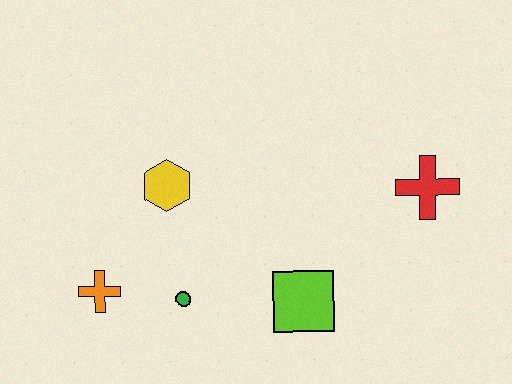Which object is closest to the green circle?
The orange cross is closest to the green circle.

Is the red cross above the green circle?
Yes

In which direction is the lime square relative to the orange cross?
The lime square is to the right of the orange cross.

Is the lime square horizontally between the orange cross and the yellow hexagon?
No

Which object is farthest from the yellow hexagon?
The red cross is farthest from the yellow hexagon.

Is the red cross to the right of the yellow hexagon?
Yes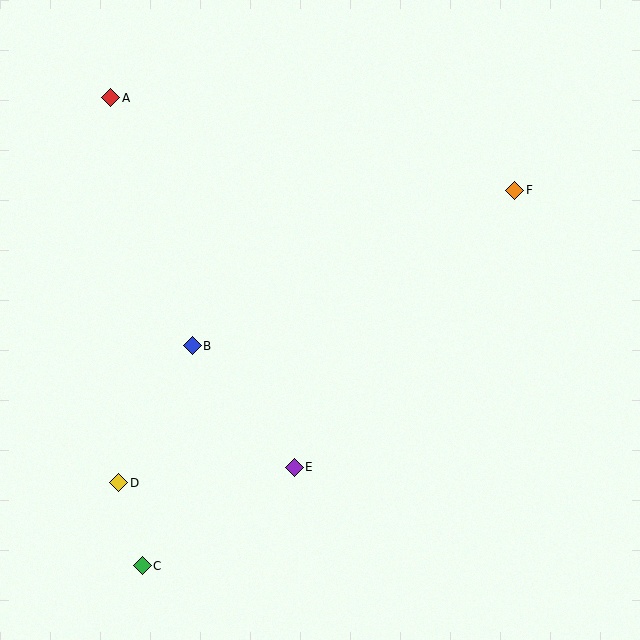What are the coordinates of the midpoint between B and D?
The midpoint between B and D is at (156, 414).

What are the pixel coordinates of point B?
Point B is at (192, 346).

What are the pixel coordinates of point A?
Point A is at (111, 98).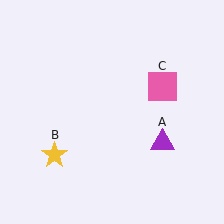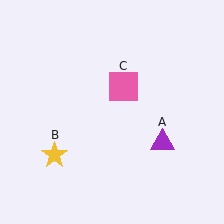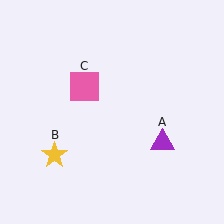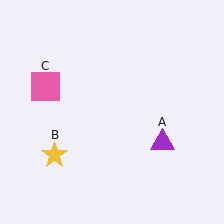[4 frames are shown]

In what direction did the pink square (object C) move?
The pink square (object C) moved left.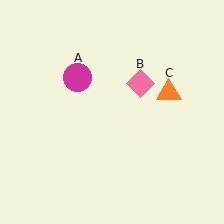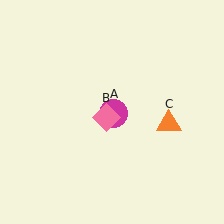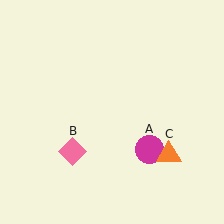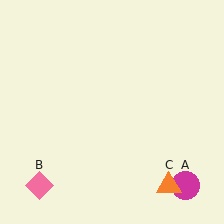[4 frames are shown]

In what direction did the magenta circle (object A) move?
The magenta circle (object A) moved down and to the right.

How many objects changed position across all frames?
3 objects changed position: magenta circle (object A), pink diamond (object B), orange triangle (object C).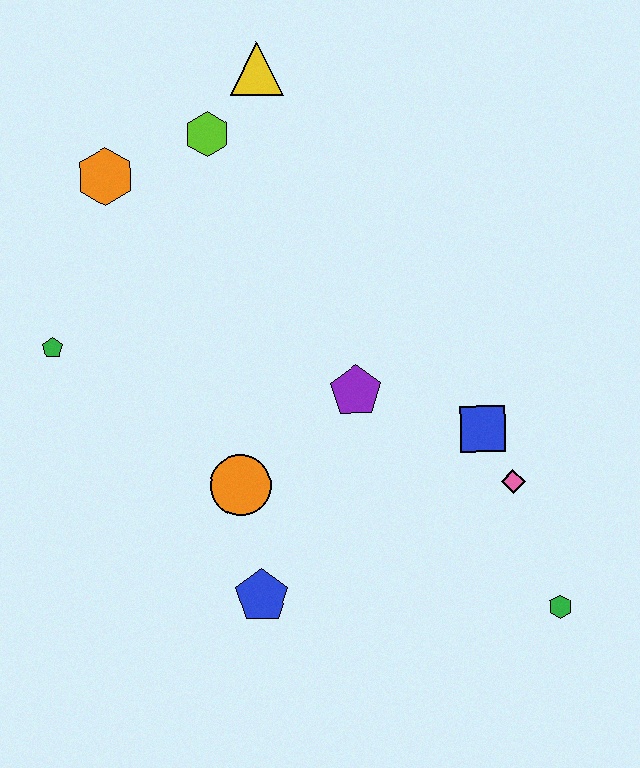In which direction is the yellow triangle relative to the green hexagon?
The yellow triangle is above the green hexagon.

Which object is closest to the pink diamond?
The blue square is closest to the pink diamond.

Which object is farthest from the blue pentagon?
The yellow triangle is farthest from the blue pentagon.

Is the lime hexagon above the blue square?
Yes